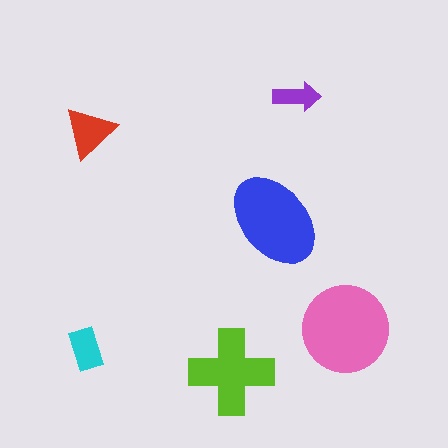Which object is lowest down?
The lime cross is bottommost.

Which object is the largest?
The pink circle.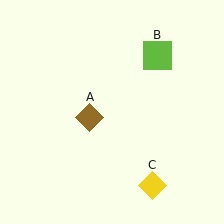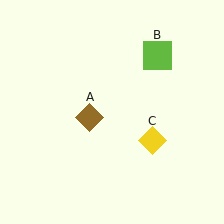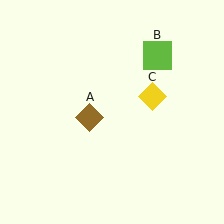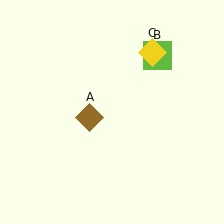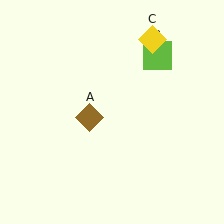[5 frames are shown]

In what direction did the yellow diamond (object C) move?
The yellow diamond (object C) moved up.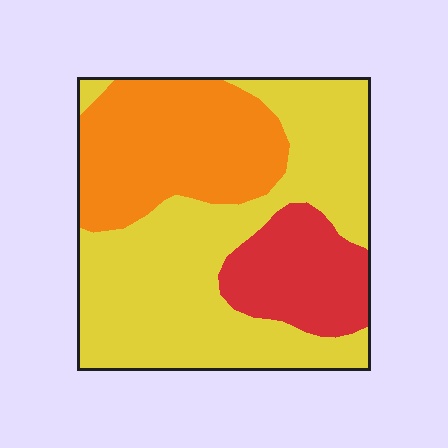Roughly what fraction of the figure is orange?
Orange covers around 30% of the figure.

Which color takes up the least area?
Red, at roughly 15%.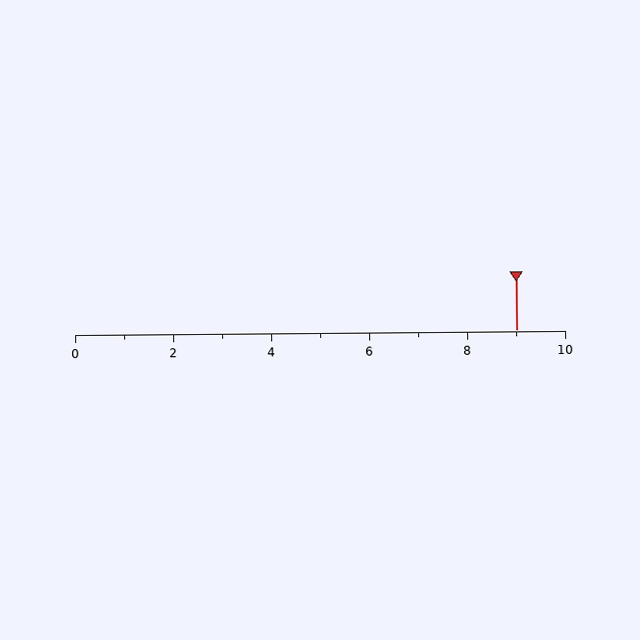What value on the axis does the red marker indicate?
The marker indicates approximately 9.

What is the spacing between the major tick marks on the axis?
The major ticks are spaced 2 apart.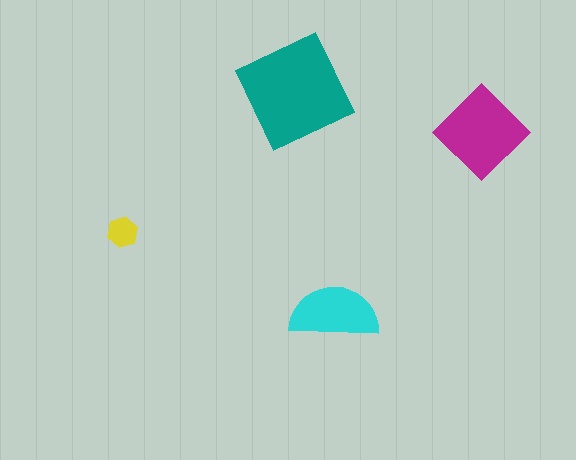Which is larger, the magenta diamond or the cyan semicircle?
The magenta diamond.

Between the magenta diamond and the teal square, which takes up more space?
The teal square.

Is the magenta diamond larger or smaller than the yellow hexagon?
Larger.